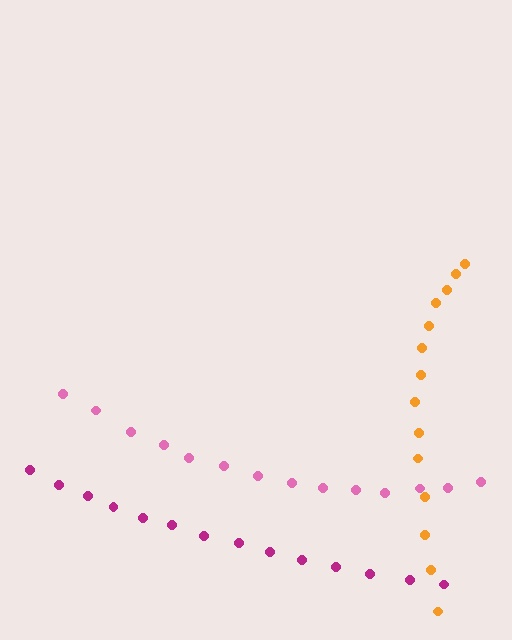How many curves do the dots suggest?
There are 3 distinct paths.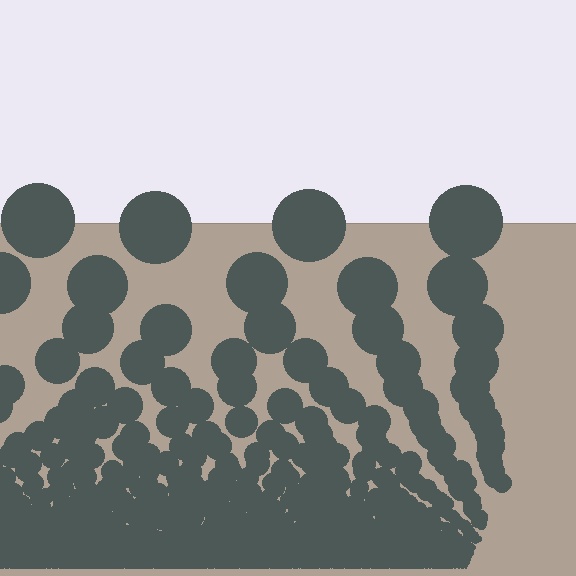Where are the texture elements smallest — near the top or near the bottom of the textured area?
Near the bottom.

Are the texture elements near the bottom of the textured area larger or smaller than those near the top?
Smaller. The gradient is inverted — elements near the bottom are smaller and denser.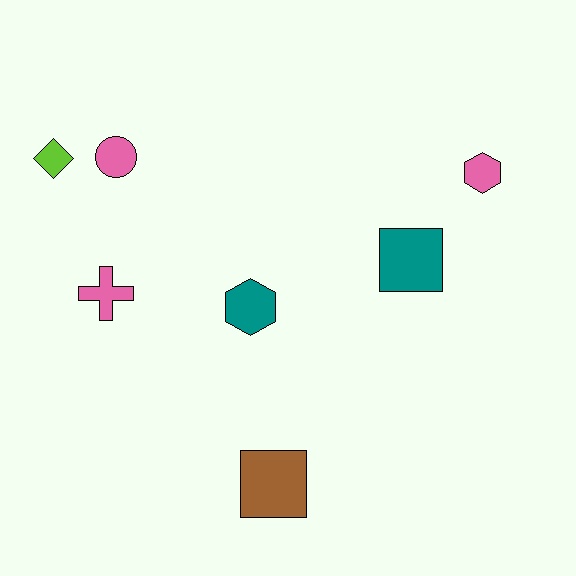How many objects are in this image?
There are 7 objects.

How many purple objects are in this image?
There are no purple objects.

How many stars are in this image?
There are no stars.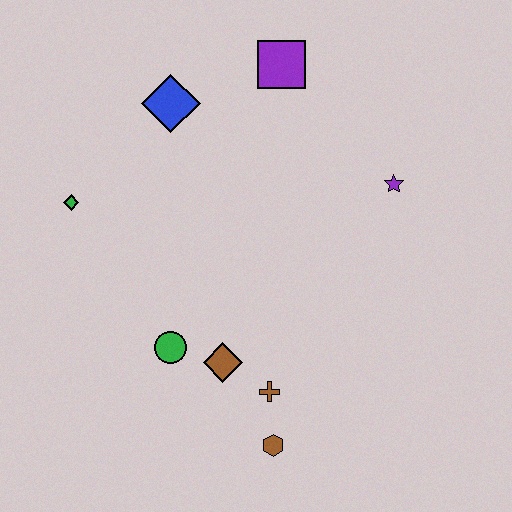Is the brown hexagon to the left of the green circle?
No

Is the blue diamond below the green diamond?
No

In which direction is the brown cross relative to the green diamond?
The brown cross is to the right of the green diamond.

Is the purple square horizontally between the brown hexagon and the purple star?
Yes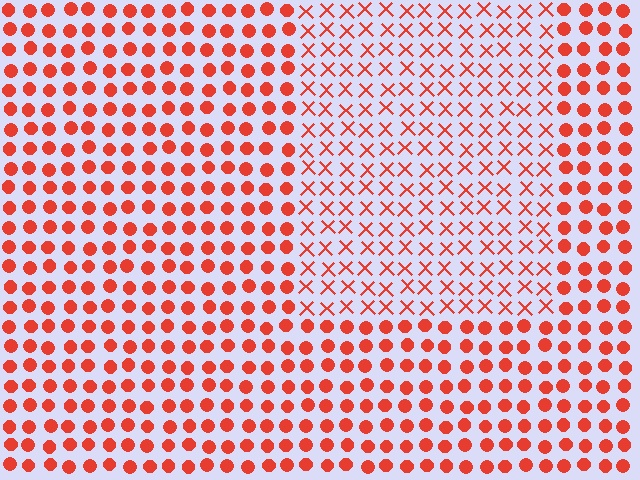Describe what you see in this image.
The image is filled with small red elements arranged in a uniform grid. A rectangle-shaped region contains X marks, while the surrounding area contains circles. The boundary is defined purely by the change in element shape.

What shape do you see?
I see a rectangle.